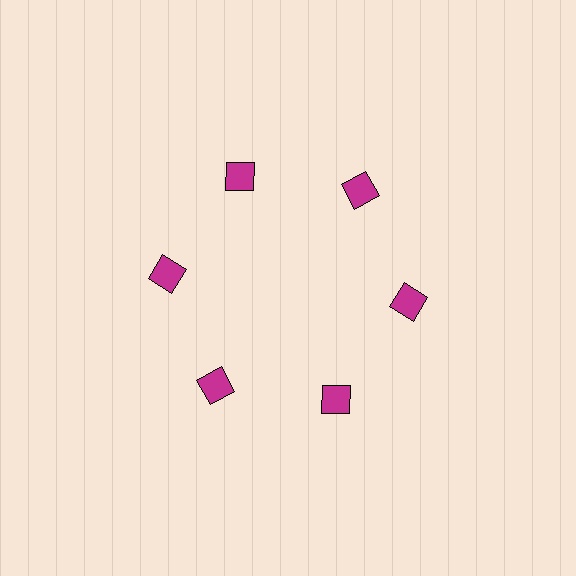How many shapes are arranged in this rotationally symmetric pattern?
There are 6 shapes, arranged in 6 groups of 1.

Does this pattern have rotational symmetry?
Yes, this pattern has 6-fold rotational symmetry. It looks the same after rotating 60 degrees around the center.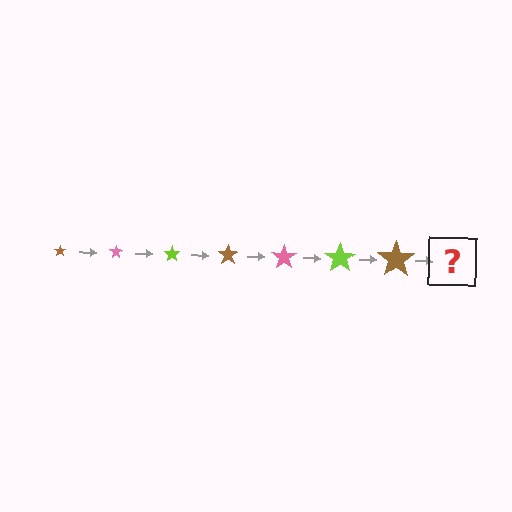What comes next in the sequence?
The next element should be a pink star, larger than the previous one.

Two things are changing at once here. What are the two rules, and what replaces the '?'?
The two rules are that the star grows larger each step and the color cycles through brown, pink, and lime. The '?' should be a pink star, larger than the previous one.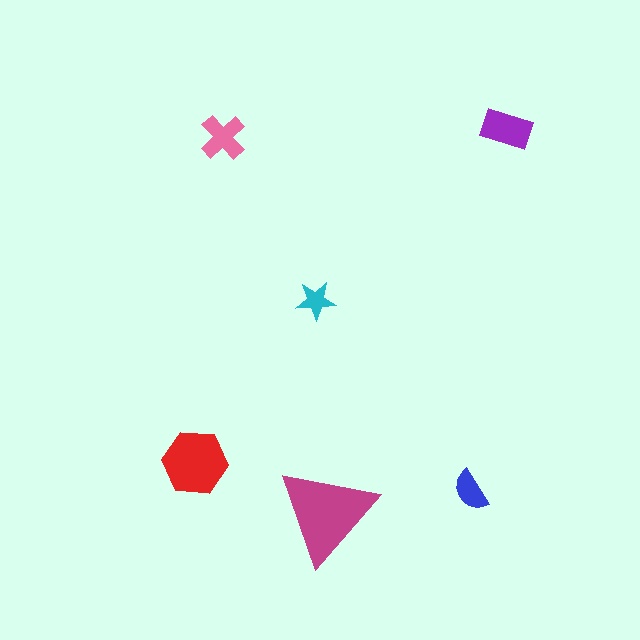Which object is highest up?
The purple rectangle is topmost.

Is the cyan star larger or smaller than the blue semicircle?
Smaller.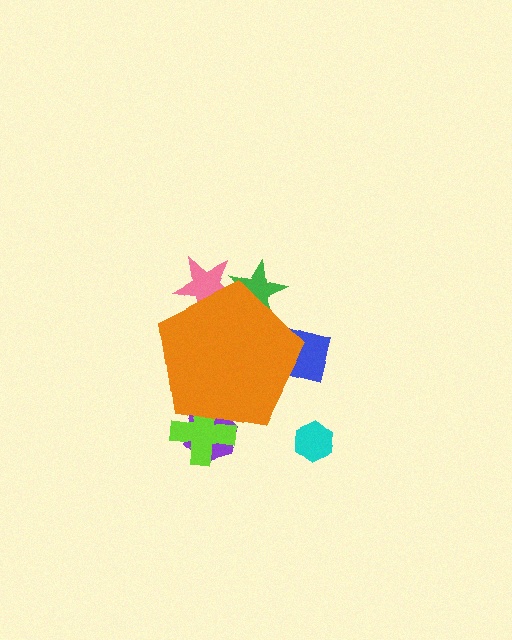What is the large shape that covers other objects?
An orange pentagon.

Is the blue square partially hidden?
Yes, the blue square is partially hidden behind the orange pentagon.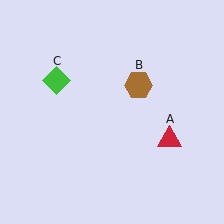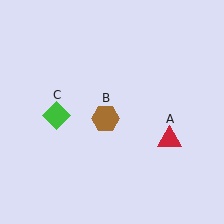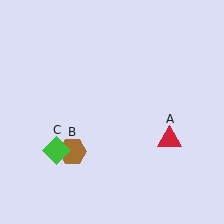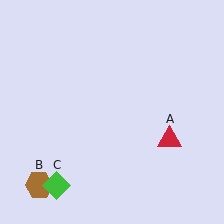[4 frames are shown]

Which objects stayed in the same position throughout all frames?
Red triangle (object A) remained stationary.